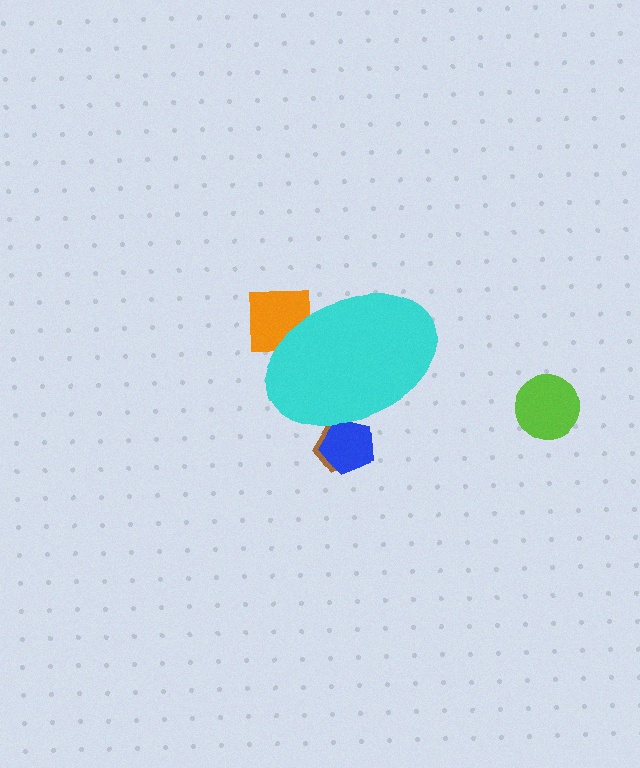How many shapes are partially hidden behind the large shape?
3 shapes are partially hidden.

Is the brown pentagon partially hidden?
Yes, the brown pentagon is partially hidden behind the cyan ellipse.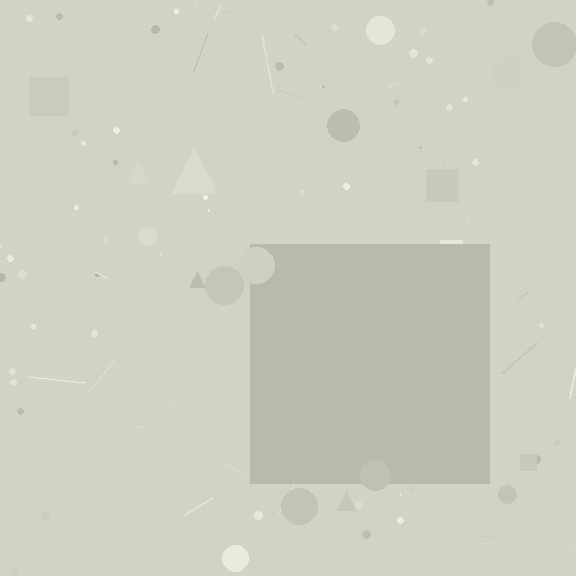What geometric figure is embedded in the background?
A square is embedded in the background.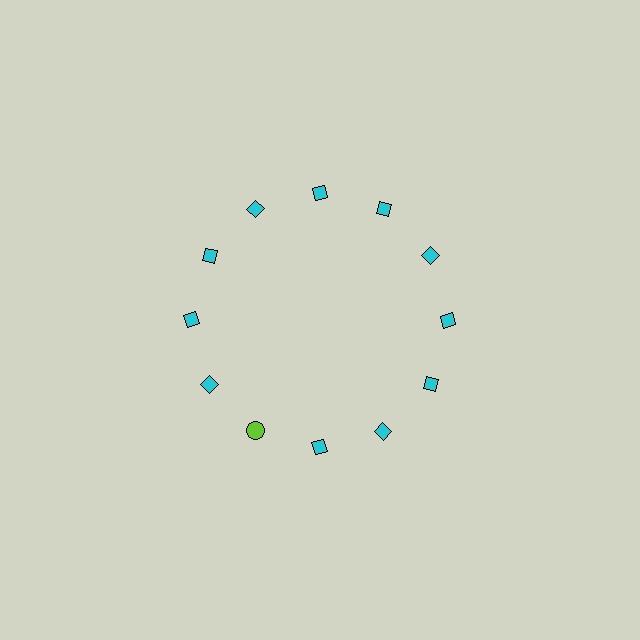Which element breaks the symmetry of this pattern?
The lime circle at roughly the 7 o'clock position breaks the symmetry. All other shapes are cyan diamonds.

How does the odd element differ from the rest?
It differs in both color (lime instead of cyan) and shape (circle instead of diamond).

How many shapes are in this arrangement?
There are 12 shapes arranged in a ring pattern.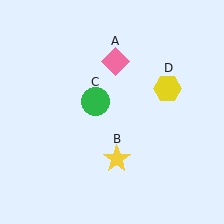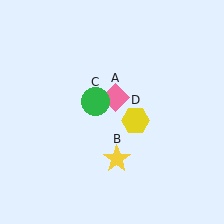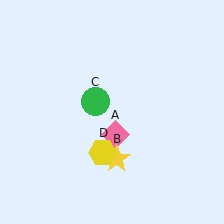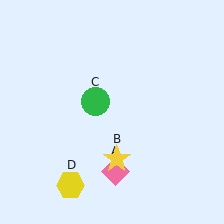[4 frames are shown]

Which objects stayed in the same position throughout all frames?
Yellow star (object B) and green circle (object C) remained stationary.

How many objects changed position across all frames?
2 objects changed position: pink diamond (object A), yellow hexagon (object D).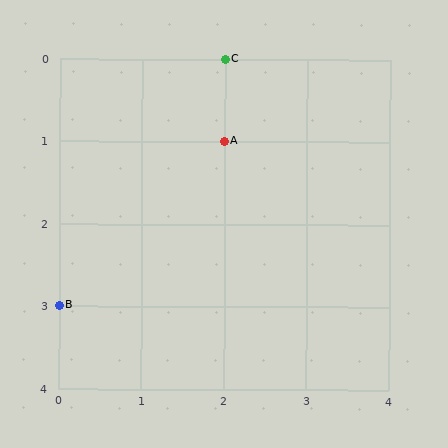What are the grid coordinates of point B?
Point B is at grid coordinates (0, 3).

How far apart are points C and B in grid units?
Points C and B are 2 columns and 3 rows apart (about 3.6 grid units diagonally).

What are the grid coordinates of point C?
Point C is at grid coordinates (2, 0).